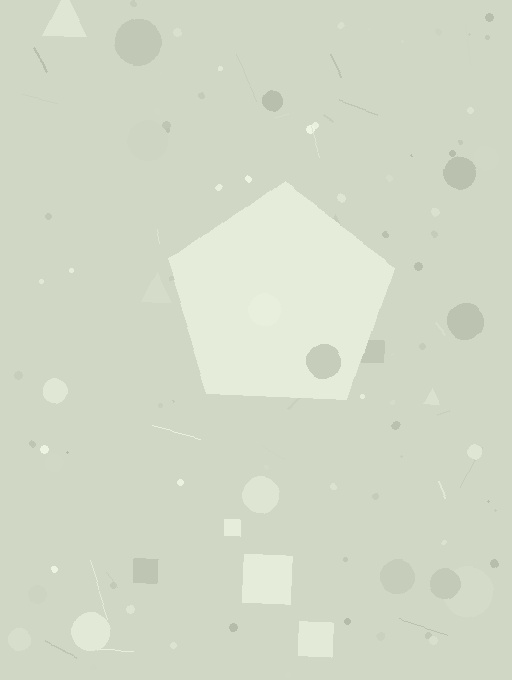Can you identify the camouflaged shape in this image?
The camouflaged shape is a pentagon.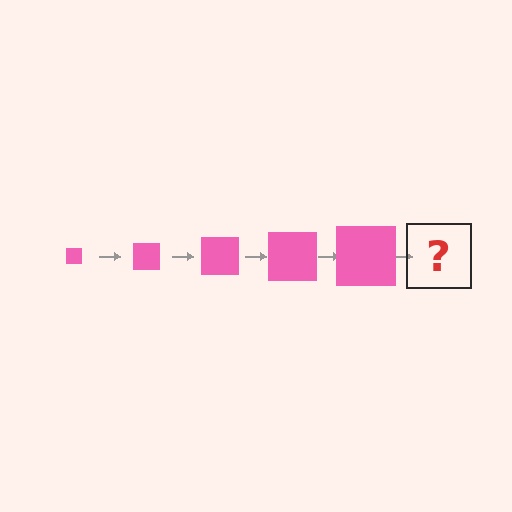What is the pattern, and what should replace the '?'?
The pattern is that the square gets progressively larger each step. The '?' should be a pink square, larger than the previous one.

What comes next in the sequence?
The next element should be a pink square, larger than the previous one.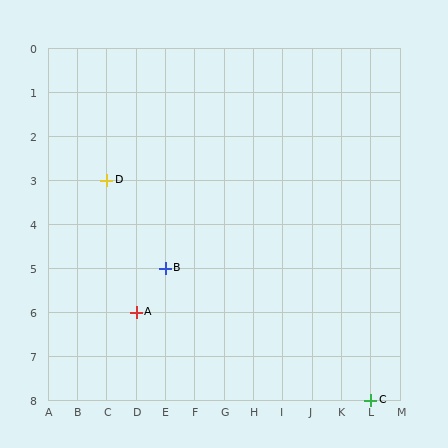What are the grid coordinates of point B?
Point B is at grid coordinates (E, 5).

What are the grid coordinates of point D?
Point D is at grid coordinates (C, 3).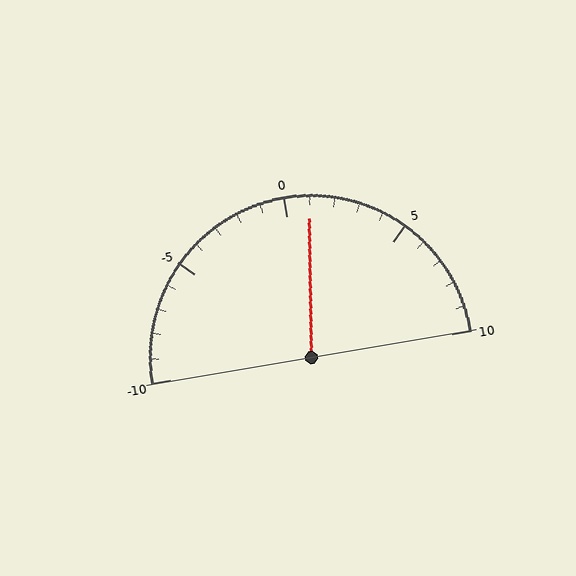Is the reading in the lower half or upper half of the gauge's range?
The reading is in the upper half of the range (-10 to 10).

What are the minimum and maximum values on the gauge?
The gauge ranges from -10 to 10.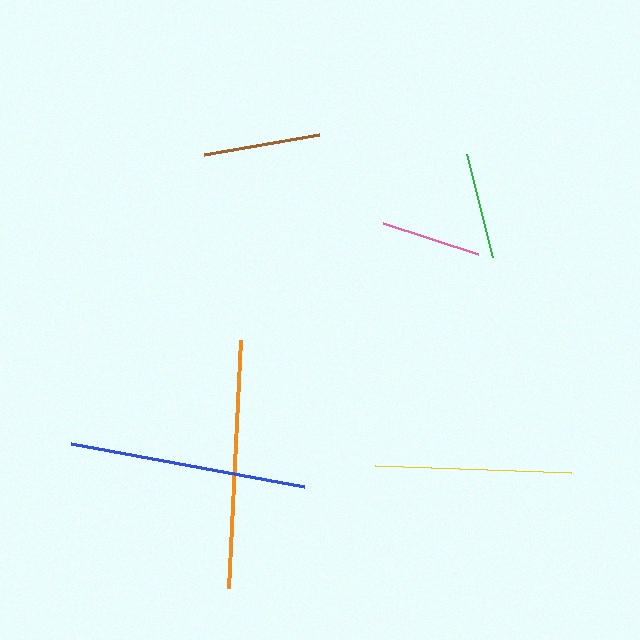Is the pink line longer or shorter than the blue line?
The blue line is longer than the pink line.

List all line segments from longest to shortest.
From longest to shortest: orange, blue, yellow, brown, green, pink.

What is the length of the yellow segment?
The yellow segment is approximately 195 pixels long.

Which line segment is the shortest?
The pink line is the shortest at approximately 101 pixels.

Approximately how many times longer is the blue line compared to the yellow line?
The blue line is approximately 1.2 times the length of the yellow line.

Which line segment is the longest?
The orange line is the longest at approximately 248 pixels.